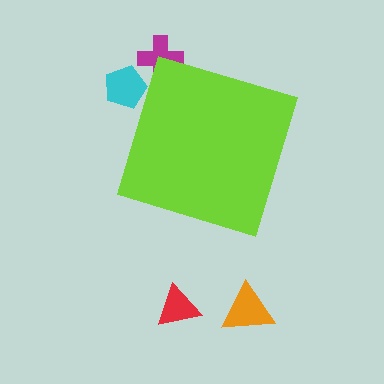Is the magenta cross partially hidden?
Yes, the magenta cross is partially hidden behind the lime diamond.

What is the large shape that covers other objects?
A lime diamond.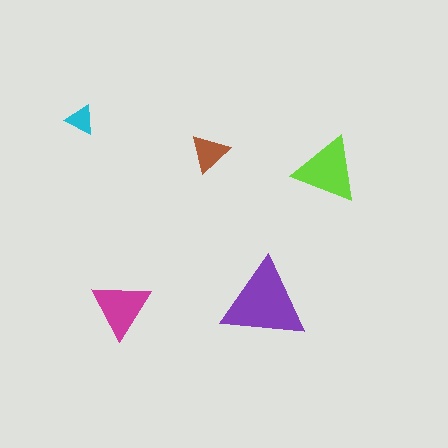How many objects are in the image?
There are 5 objects in the image.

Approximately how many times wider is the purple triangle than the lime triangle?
About 1.5 times wider.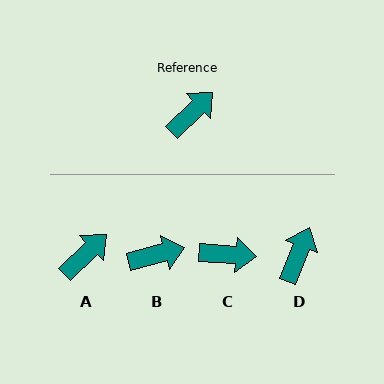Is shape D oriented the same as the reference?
No, it is off by about 24 degrees.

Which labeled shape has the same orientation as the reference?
A.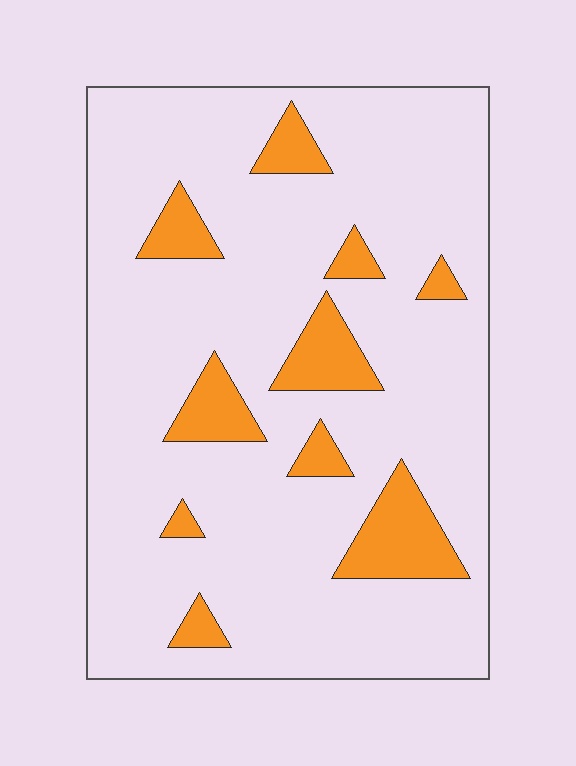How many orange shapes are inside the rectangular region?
10.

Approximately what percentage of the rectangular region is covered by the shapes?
Approximately 15%.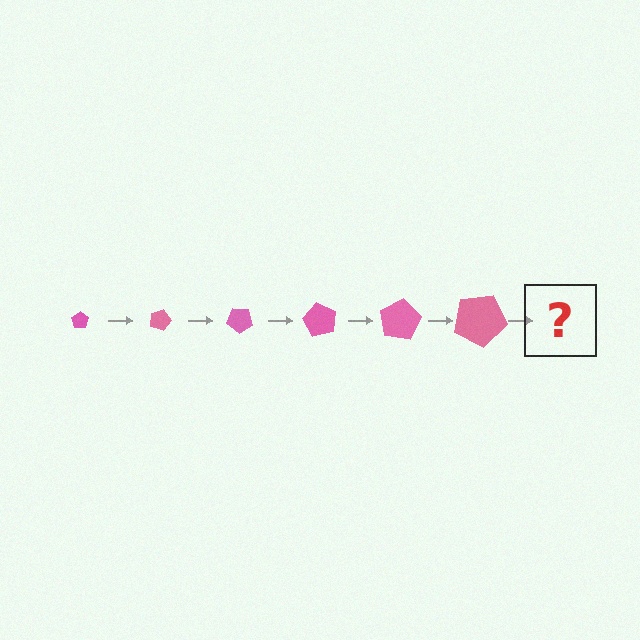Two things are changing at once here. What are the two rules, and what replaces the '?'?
The two rules are that the pentagon grows larger each step and it rotates 20 degrees each step. The '?' should be a pentagon, larger than the previous one and rotated 120 degrees from the start.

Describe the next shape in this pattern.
It should be a pentagon, larger than the previous one and rotated 120 degrees from the start.